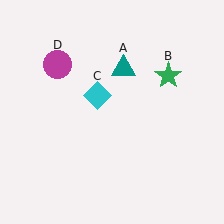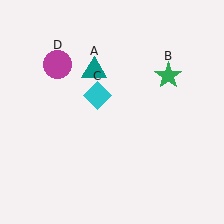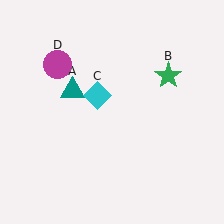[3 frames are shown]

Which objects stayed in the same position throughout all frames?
Green star (object B) and cyan diamond (object C) and magenta circle (object D) remained stationary.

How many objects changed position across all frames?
1 object changed position: teal triangle (object A).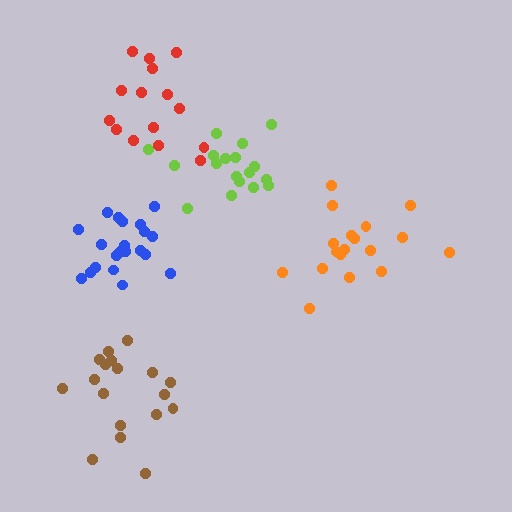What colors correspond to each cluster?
The clusters are colored: blue, orange, brown, lime, red.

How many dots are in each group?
Group 1: 21 dots, Group 2: 19 dots, Group 3: 18 dots, Group 4: 19 dots, Group 5: 15 dots (92 total).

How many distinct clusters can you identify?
There are 5 distinct clusters.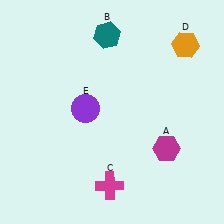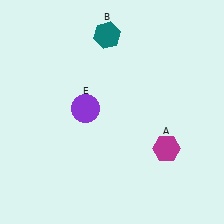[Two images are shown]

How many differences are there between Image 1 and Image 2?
There are 2 differences between the two images.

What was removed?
The orange hexagon (D), the magenta cross (C) were removed in Image 2.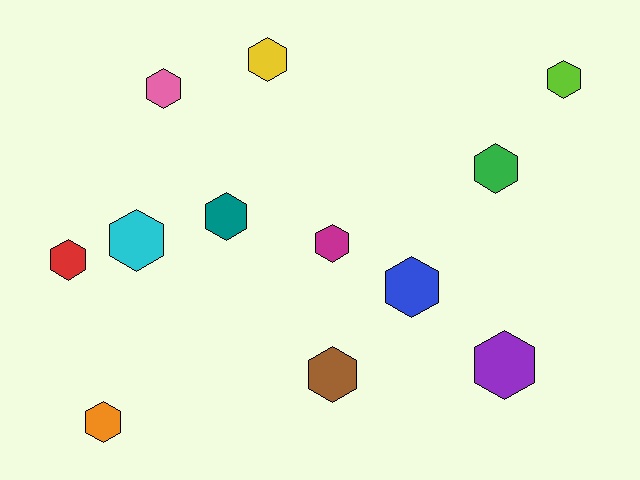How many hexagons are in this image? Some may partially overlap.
There are 12 hexagons.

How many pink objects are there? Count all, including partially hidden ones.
There is 1 pink object.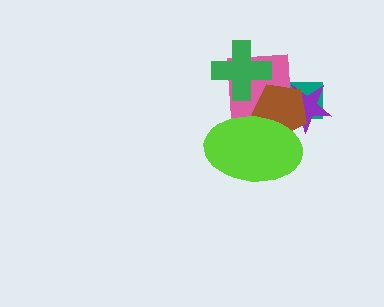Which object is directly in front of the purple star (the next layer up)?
The pink square is directly in front of the purple star.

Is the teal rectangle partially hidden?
Yes, it is partially covered by another shape.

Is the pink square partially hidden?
Yes, it is partially covered by another shape.